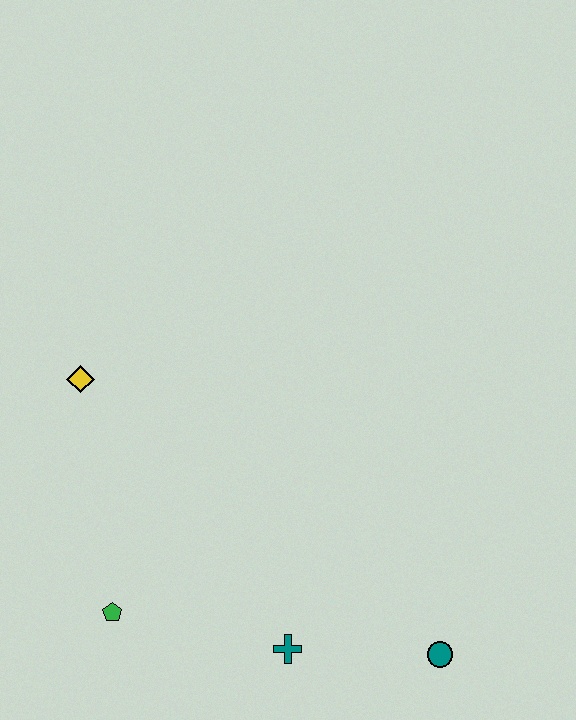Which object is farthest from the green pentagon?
The teal circle is farthest from the green pentagon.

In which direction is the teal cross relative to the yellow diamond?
The teal cross is below the yellow diamond.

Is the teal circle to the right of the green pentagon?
Yes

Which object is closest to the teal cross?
The teal circle is closest to the teal cross.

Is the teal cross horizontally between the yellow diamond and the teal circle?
Yes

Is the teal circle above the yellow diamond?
No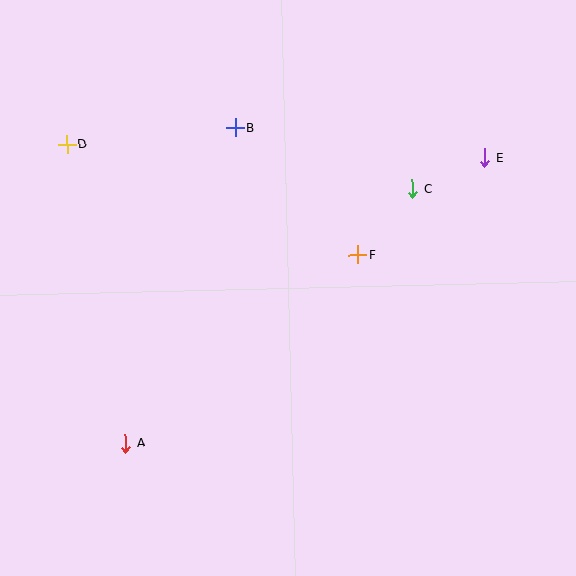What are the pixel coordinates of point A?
Point A is at (126, 443).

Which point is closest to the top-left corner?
Point D is closest to the top-left corner.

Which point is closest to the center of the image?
Point F at (358, 255) is closest to the center.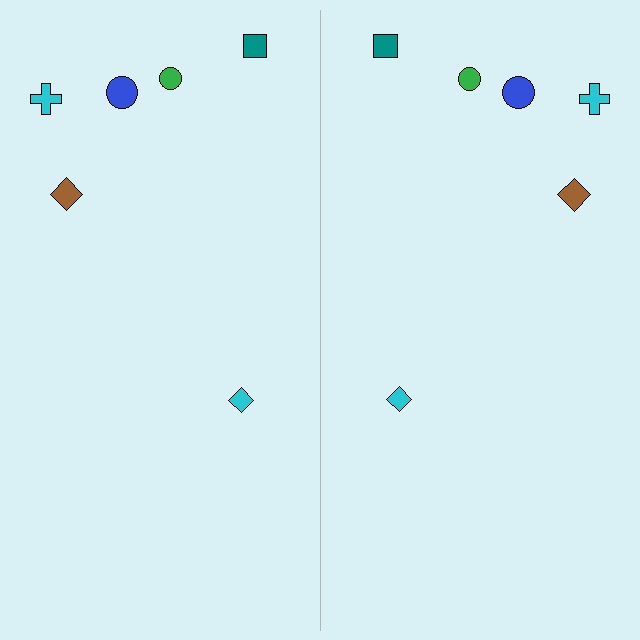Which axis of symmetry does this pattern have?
The pattern has a vertical axis of symmetry running through the center of the image.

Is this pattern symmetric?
Yes, this pattern has bilateral (reflection) symmetry.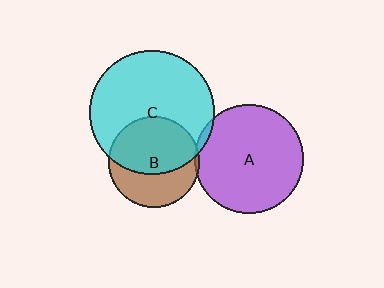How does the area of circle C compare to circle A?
Approximately 1.3 times.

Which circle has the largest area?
Circle C (cyan).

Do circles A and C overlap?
Yes.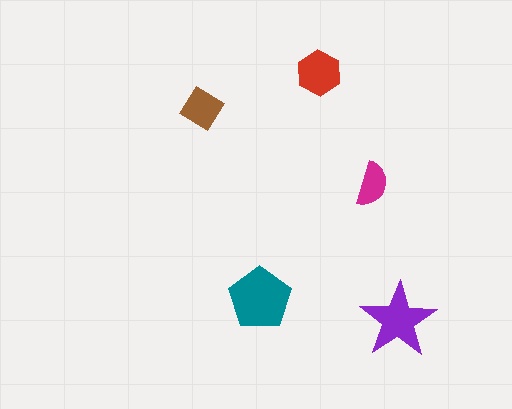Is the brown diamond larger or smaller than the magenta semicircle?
Larger.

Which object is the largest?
The teal pentagon.